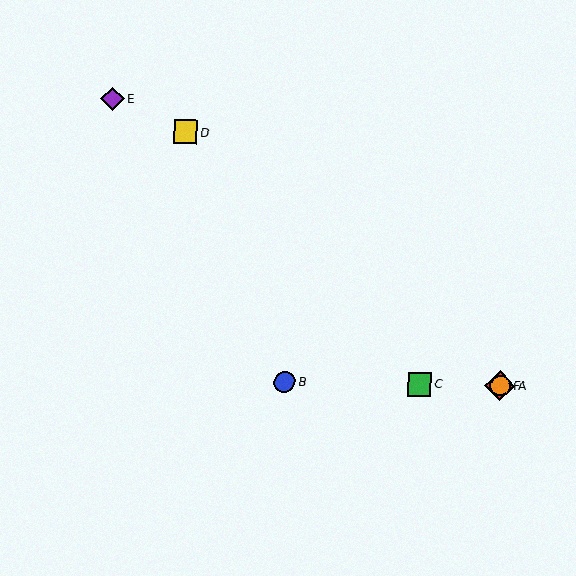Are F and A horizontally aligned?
Yes, both are at y≈386.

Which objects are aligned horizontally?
Objects A, B, C, F are aligned horizontally.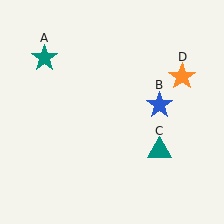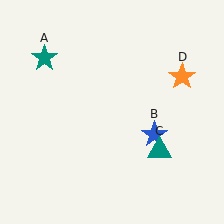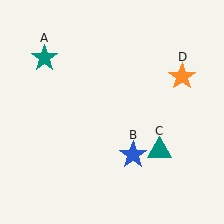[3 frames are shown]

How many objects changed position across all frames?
1 object changed position: blue star (object B).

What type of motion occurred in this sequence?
The blue star (object B) rotated clockwise around the center of the scene.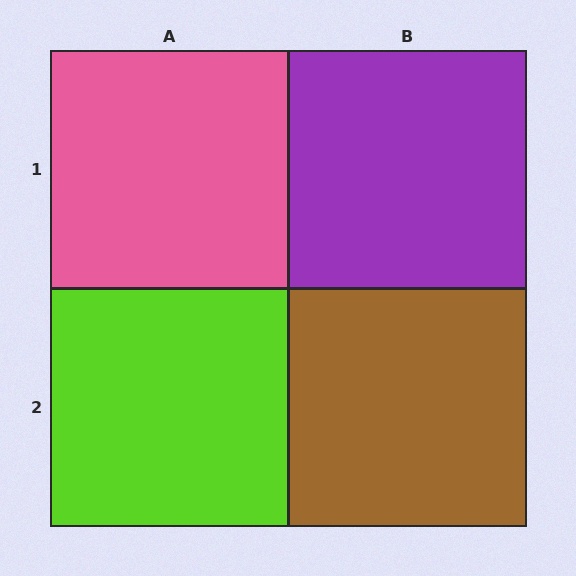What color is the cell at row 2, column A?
Lime.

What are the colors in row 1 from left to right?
Pink, purple.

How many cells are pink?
1 cell is pink.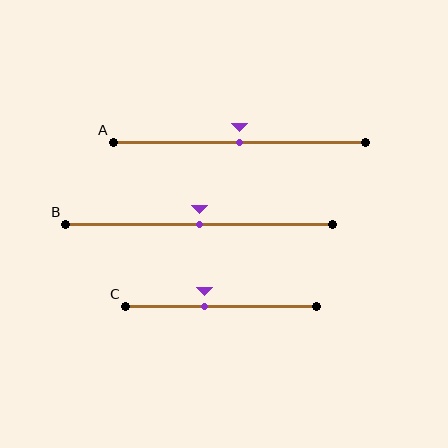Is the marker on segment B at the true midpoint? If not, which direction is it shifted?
Yes, the marker on segment B is at the true midpoint.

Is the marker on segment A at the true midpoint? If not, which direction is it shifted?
Yes, the marker on segment A is at the true midpoint.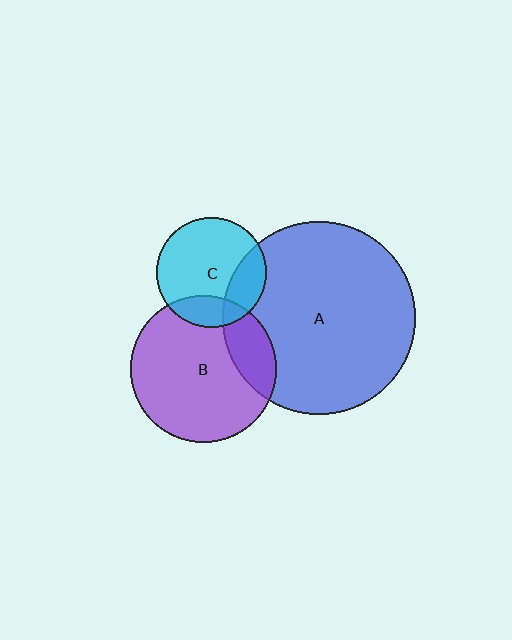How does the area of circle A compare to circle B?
Approximately 1.7 times.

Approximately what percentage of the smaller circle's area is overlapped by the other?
Approximately 20%.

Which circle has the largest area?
Circle A (blue).